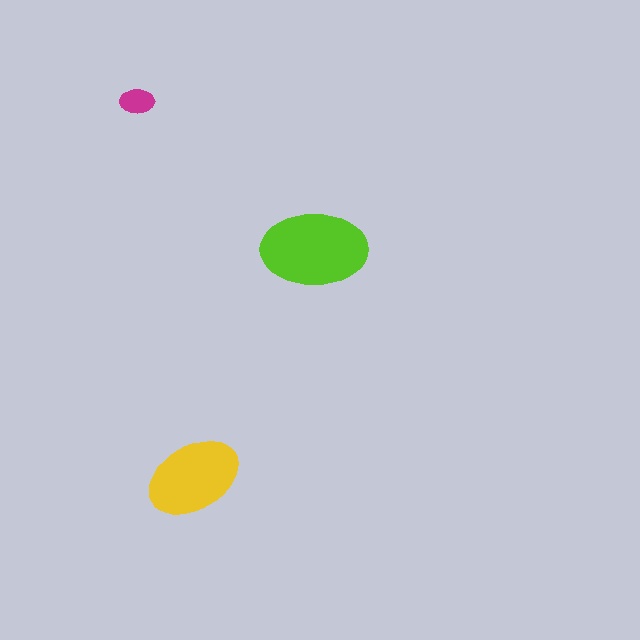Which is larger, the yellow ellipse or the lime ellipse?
The lime one.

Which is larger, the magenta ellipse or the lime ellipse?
The lime one.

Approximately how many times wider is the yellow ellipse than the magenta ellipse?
About 2.5 times wider.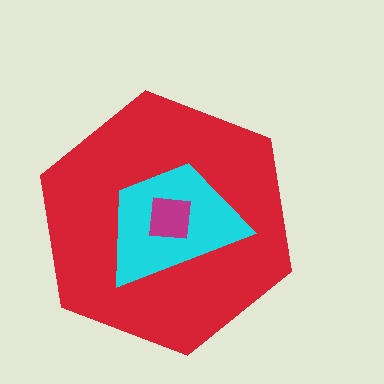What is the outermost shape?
The red hexagon.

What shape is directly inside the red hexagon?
The cyan trapezoid.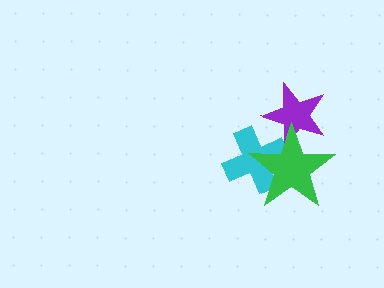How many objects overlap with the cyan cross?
2 objects overlap with the cyan cross.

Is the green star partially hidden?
No, no other shape covers it.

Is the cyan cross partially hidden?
Yes, it is partially covered by another shape.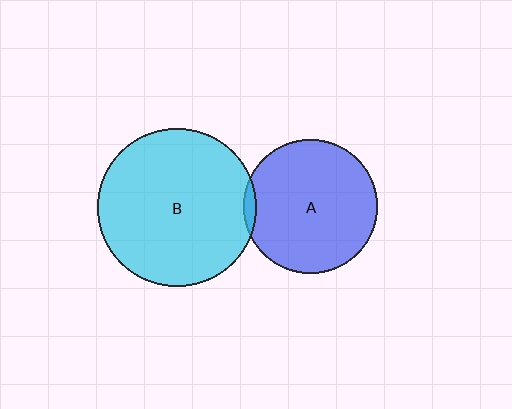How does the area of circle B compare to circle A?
Approximately 1.4 times.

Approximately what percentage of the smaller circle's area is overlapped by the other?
Approximately 5%.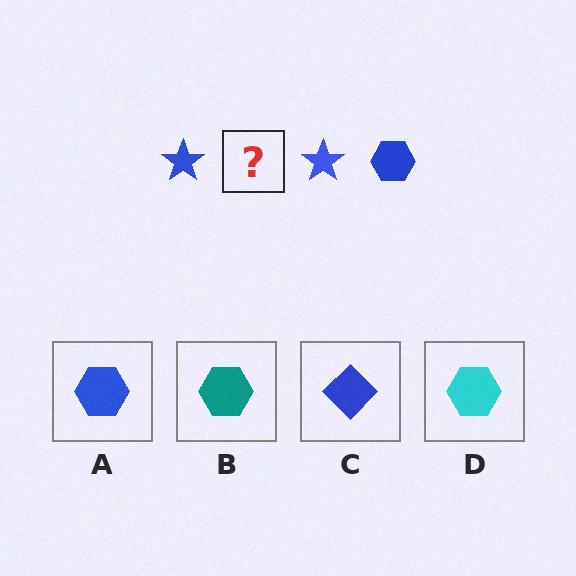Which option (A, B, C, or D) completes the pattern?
A.